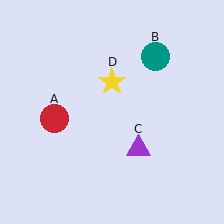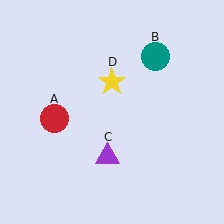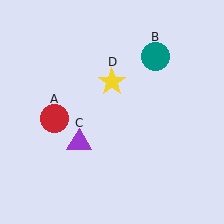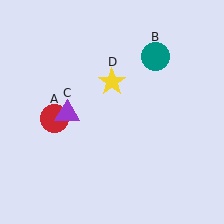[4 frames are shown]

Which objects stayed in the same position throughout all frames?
Red circle (object A) and teal circle (object B) and yellow star (object D) remained stationary.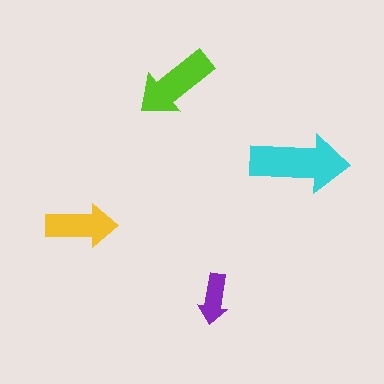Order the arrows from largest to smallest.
the cyan one, the lime one, the yellow one, the purple one.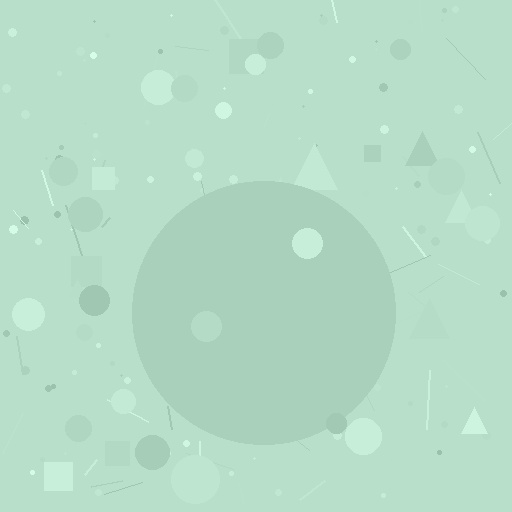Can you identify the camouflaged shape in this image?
The camouflaged shape is a circle.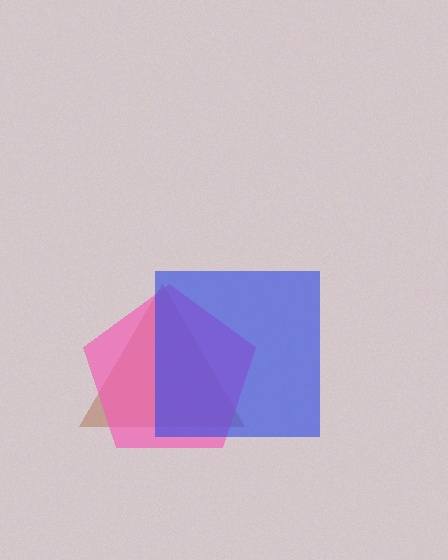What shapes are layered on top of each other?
The layered shapes are: a brown triangle, a pink pentagon, a blue square.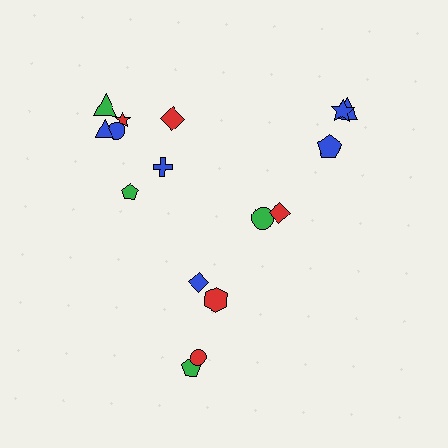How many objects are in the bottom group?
There are 4 objects.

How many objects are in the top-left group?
There are 7 objects.